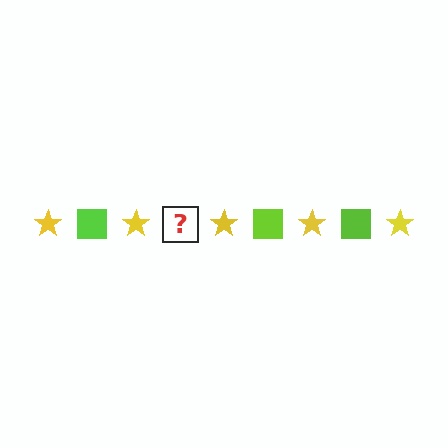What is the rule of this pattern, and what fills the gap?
The rule is that the pattern alternates between yellow star and lime square. The gap should be filled with a lime square.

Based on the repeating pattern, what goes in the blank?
The blank should be a lime square.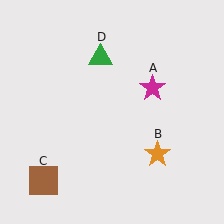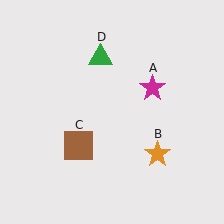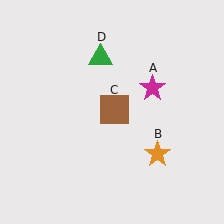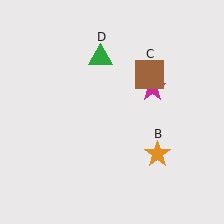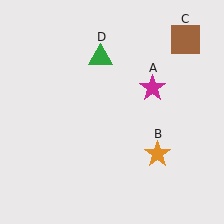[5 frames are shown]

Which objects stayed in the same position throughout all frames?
Magenta star (object A) and orange star (object B) and green triangle (object D) remained stationary.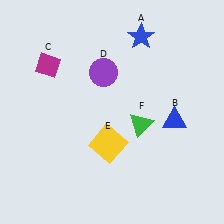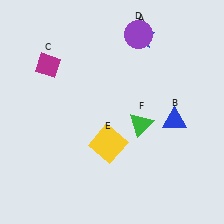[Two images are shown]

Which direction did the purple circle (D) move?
The purple circle (D) moved up.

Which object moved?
The purple circle (D) moved up.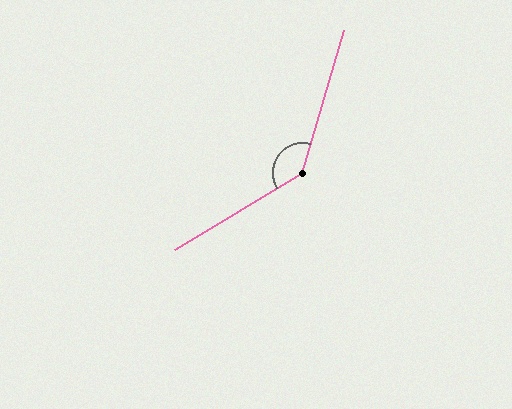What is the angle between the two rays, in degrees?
Approximately 138 degrees.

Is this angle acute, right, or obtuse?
It is obtuse.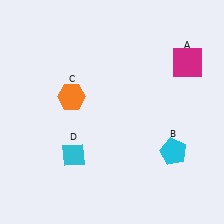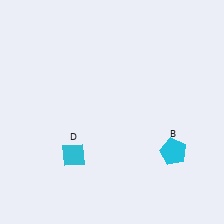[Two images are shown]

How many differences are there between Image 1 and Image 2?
There are 2 differences between the two images.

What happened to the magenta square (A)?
The magenta square (A) was removed in Image 2. It was in the top-right area of Image 1.